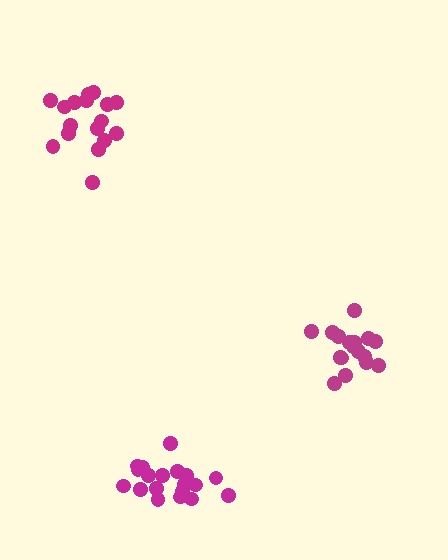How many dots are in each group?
Group 1: 17 dots, Group 2: 19 dots, Group 3: 17 dots (53 total).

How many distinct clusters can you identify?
There are 3 distinct clusters.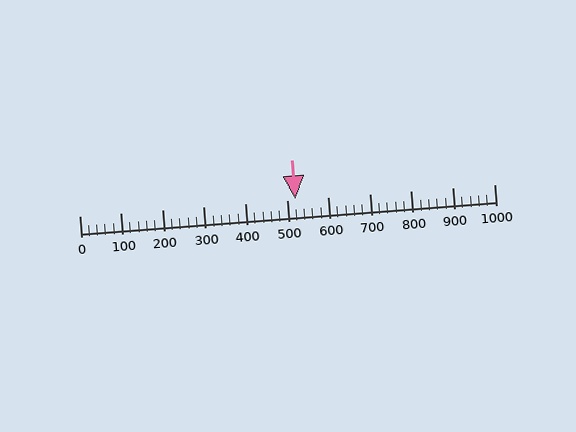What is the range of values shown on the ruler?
The ruler shows values from 0 to 1000.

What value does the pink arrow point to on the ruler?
The pink arrow points to approximately 520.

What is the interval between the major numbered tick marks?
The major tick marks are spaced 100 units apart.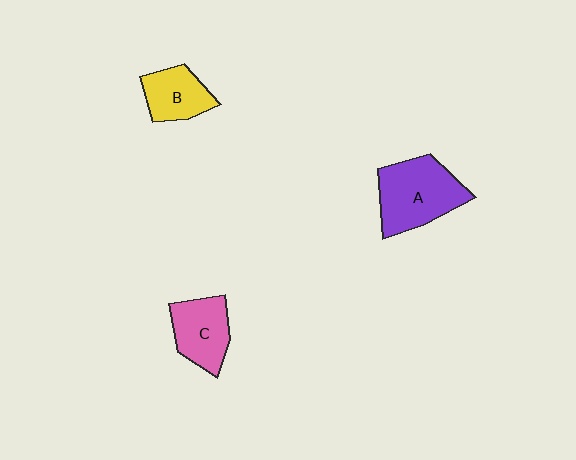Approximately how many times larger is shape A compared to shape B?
Approximately 1.6 times.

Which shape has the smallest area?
Shape B (yellow).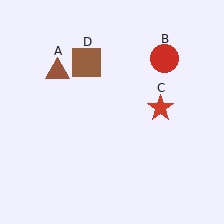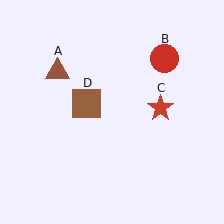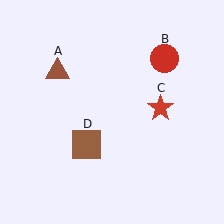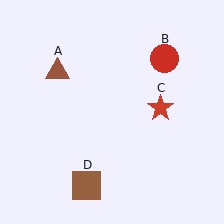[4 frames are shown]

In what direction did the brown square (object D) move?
The brown square (object D) moved down.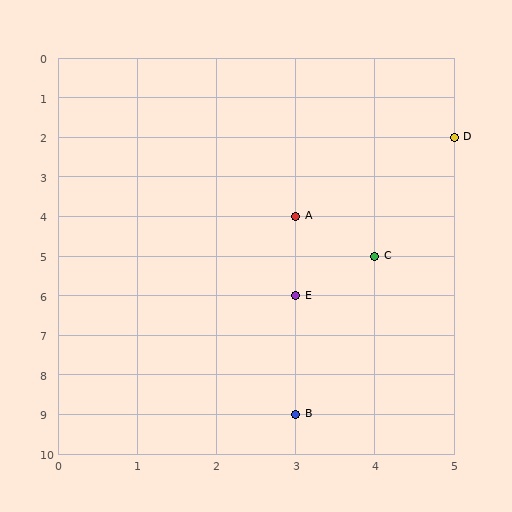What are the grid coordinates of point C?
Point C is at grid coordinates (4, 5).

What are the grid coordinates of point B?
Point B is at grid coordinates (3, 9).